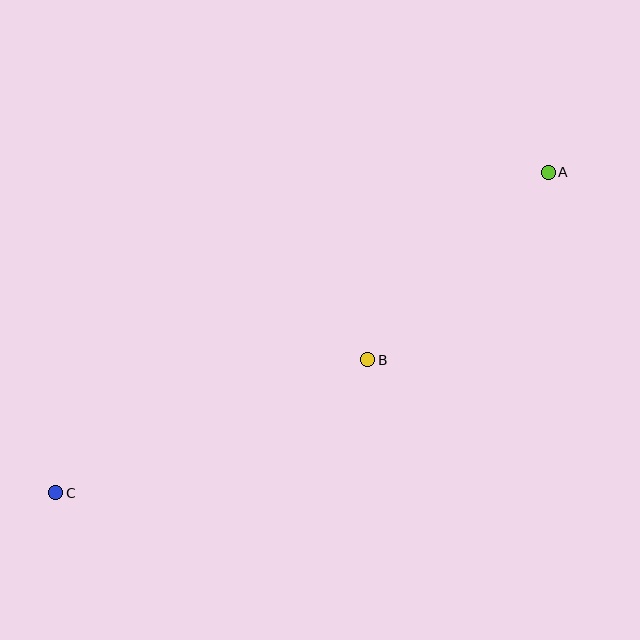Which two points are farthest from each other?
Points A and C are farthest from each other.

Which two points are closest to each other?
Points A and B are closest to each other.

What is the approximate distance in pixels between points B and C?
The distance between B and C is approximately 340 pixels.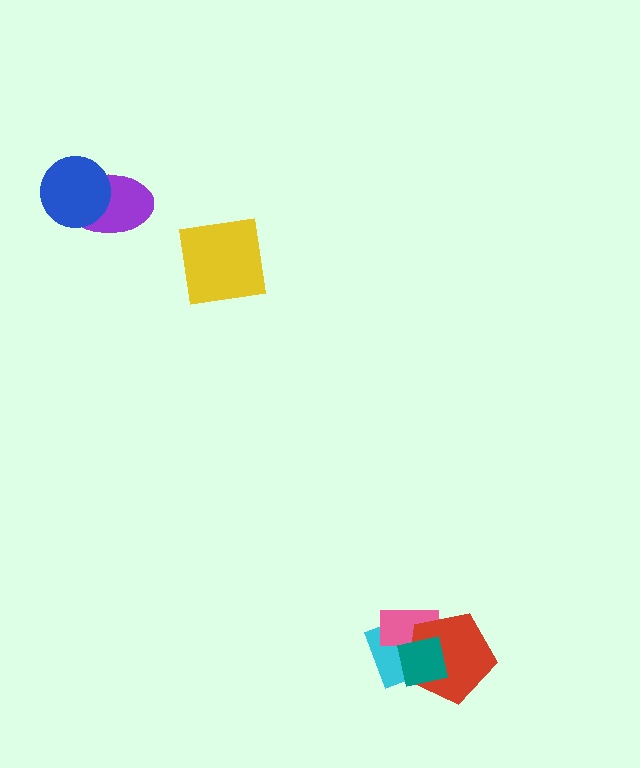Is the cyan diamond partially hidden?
Yes, it is partially covered by another shape.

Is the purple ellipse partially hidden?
Yes, it is partially covered by another shape.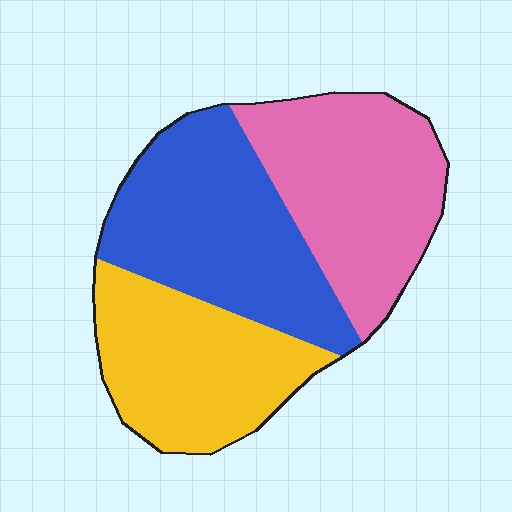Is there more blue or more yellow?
Blue.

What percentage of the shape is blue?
Blue takes up about three eighths (3/8) of the shape.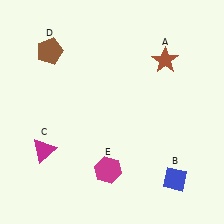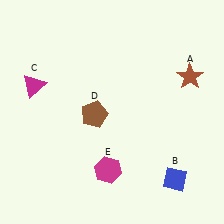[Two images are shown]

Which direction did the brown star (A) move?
The brown star (A) moved right.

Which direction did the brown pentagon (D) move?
The brown pentagon (D) moved down.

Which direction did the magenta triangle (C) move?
The magenta triangle (C) moved up.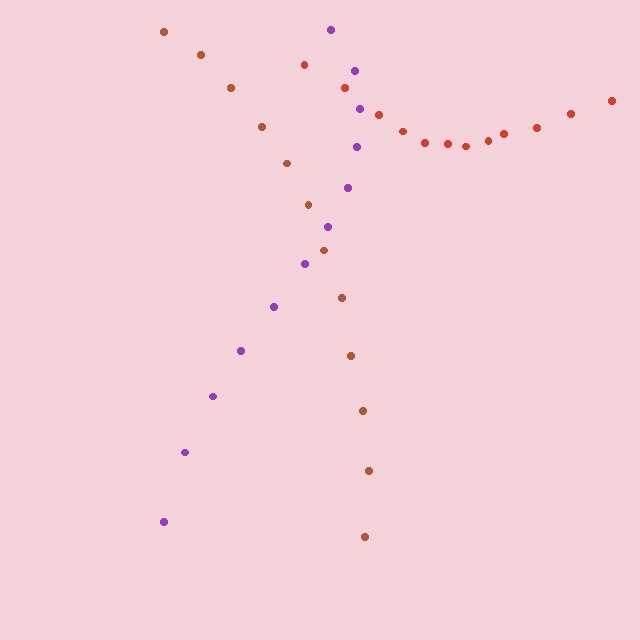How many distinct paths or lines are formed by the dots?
There are 3 distinct paths.